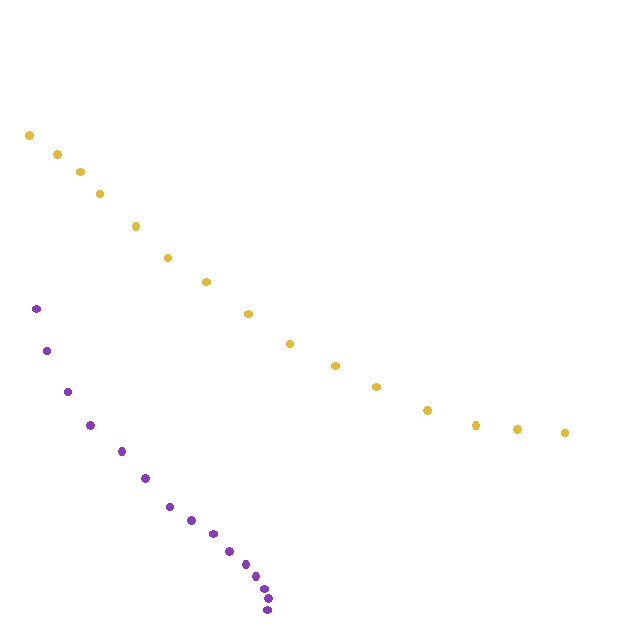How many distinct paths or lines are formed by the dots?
There are 2 distinct paths.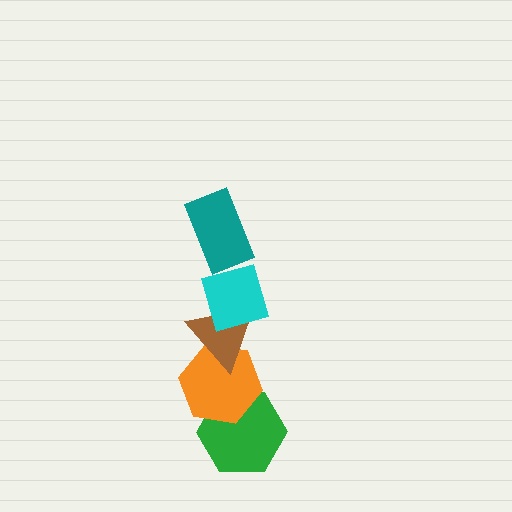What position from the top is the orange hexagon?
The orange hexagon is 4th from the top.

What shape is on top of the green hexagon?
The orange hexagon is on top of the green hexagon.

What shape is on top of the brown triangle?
The cyan diamond is on top of the brown triangle.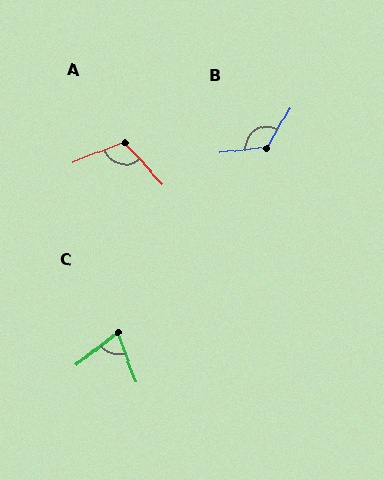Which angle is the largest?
B, at approximately 128 degrees.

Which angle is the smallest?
C, at approximately 72 degrees.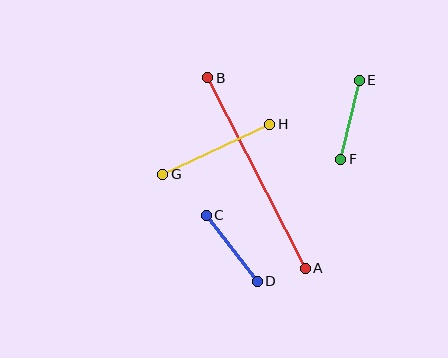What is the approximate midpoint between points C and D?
The midpoint is at approximately (232, 248) pixels.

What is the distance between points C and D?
The distance is approximately 83 pixels.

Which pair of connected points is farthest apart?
Points A and B are farthest apart.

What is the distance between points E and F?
The distance is approximately 81 pixels.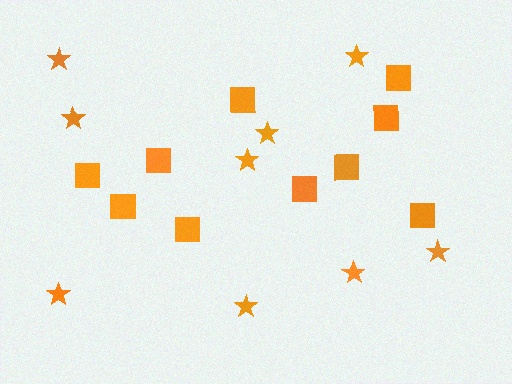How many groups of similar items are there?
There are 2 groups: one group of squares (10) and one group of stars (9).